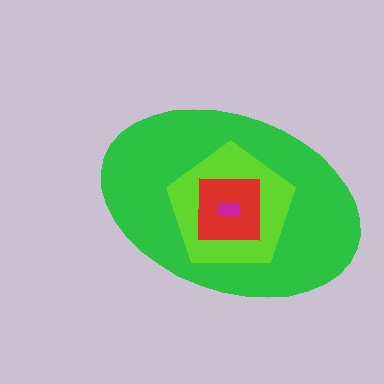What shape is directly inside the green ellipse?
The lime pentagon.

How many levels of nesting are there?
4.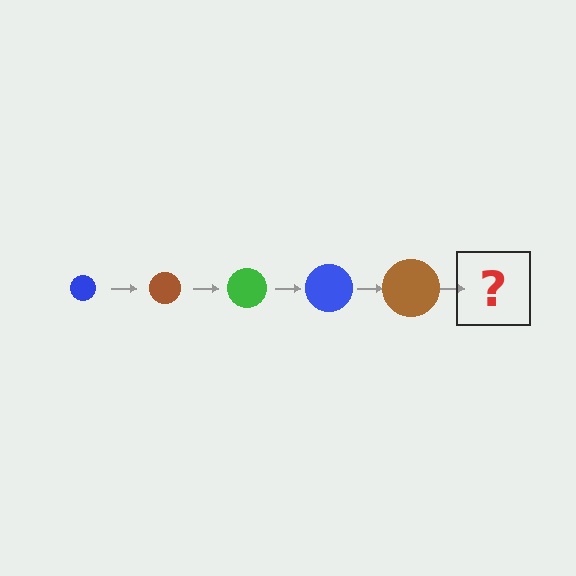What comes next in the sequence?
The next element should be a green circle, larger than the previous one.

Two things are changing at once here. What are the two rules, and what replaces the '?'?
The two rules are that the circle grows larger each step and the color cycles through blue, brown, and green. The '?' should be a green circle, larger than the previous one.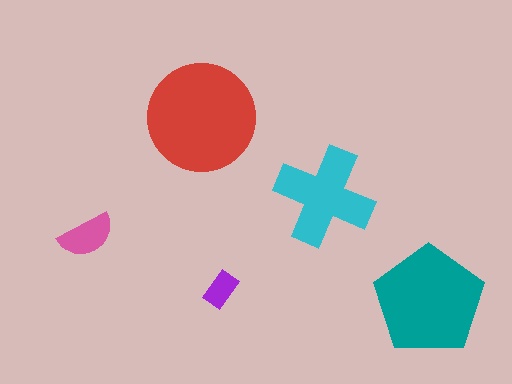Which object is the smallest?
The purple rectangle.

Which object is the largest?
The red circle.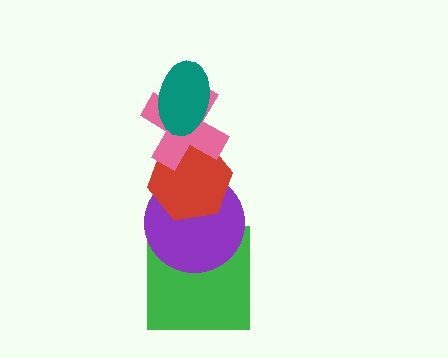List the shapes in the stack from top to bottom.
From top to bottom: the teal ellipse, the pink cross, the red hexagon, the purple circle, the green square.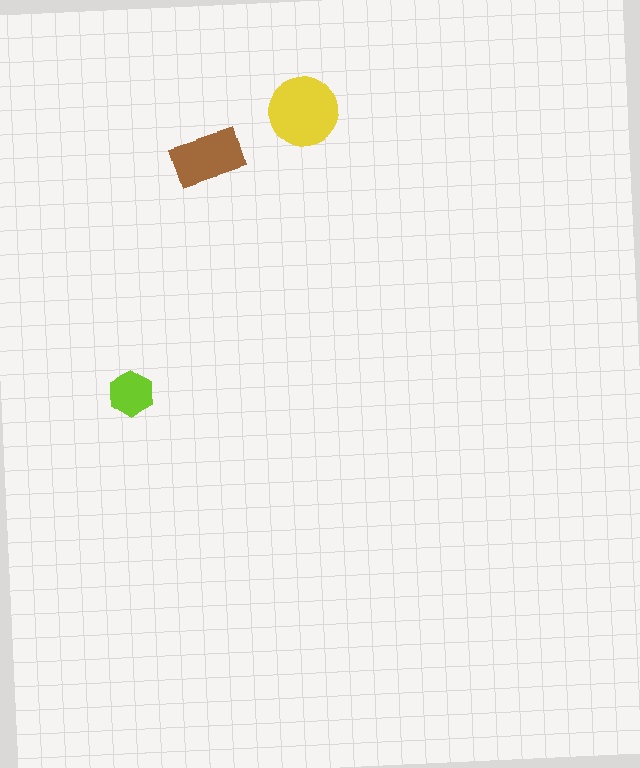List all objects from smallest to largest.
The lime hexagon, the brown rectangle, the yellow circle.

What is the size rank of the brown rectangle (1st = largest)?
2nd.